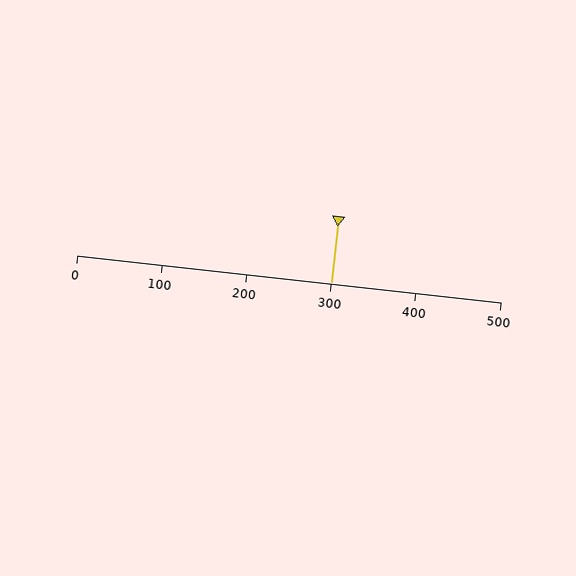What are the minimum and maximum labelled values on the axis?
The axis runs from 0 to 500.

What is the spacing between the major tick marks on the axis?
The major ticks are spaced 100 apart.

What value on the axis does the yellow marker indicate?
The marker indicates approximately 300.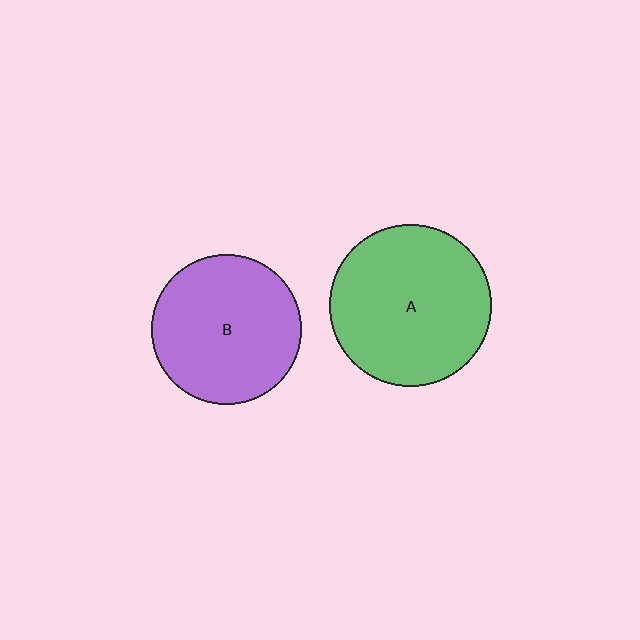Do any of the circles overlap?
No, none of the circles overlap.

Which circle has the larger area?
Circle A (green).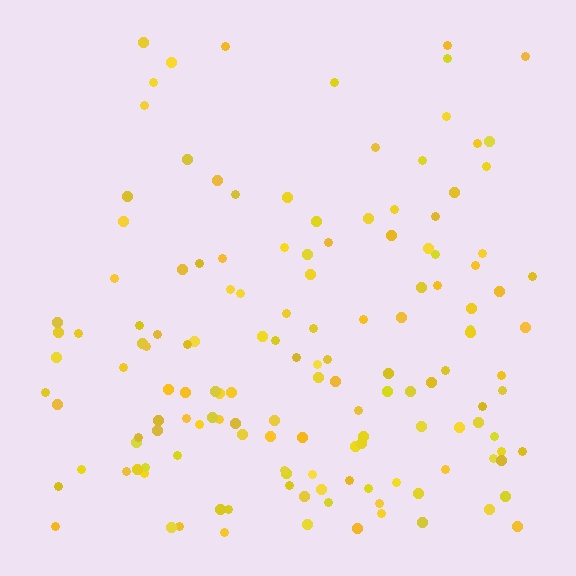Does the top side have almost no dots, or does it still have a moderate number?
Still a moderate number, just noticeably fewer than the bottom.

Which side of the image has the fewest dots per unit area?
The top.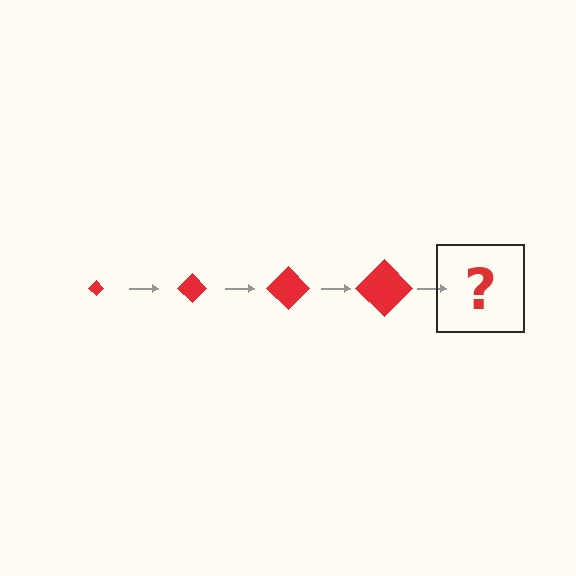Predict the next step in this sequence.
The next step is a red diamond, larger than the previous one.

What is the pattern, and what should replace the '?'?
The pattern is that the diamond gets progressively larger each step. The '?' should be a red diamond, larger than the previous one.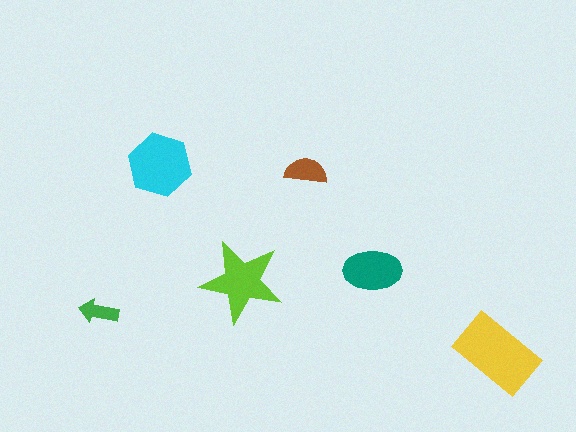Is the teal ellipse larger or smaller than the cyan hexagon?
Smaller.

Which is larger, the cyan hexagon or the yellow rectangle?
The yellow rectangle.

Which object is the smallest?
The green arrow.